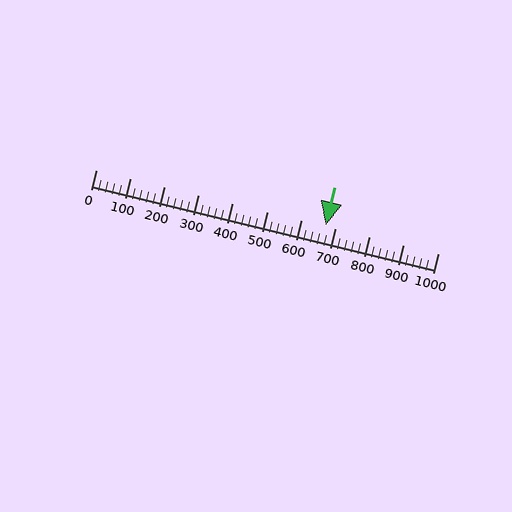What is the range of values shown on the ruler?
The ruler shows values from 0 to 1000.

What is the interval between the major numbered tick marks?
The major tick marks are spaced 100 units apart.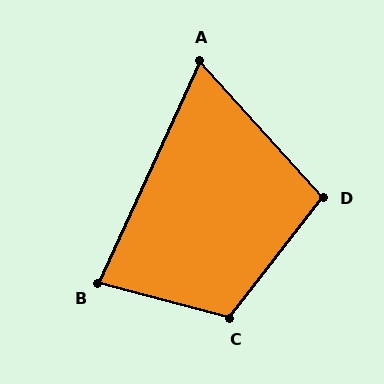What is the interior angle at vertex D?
Approximately 100 degrees (obtuse).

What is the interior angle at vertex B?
Approximately 80 degrees (acute).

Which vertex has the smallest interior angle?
A, at approximately 67 degrees.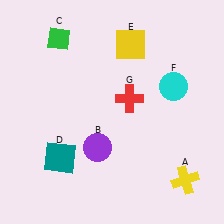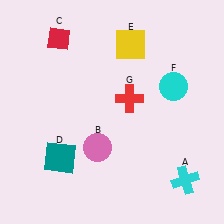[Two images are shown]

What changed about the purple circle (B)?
In Image 1, B is purple. In Image 2, it changed to pink.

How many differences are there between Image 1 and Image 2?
There are 3 differences between the two images.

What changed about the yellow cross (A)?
In Image 1, A is yellow. In Image 2, it changed to cyan.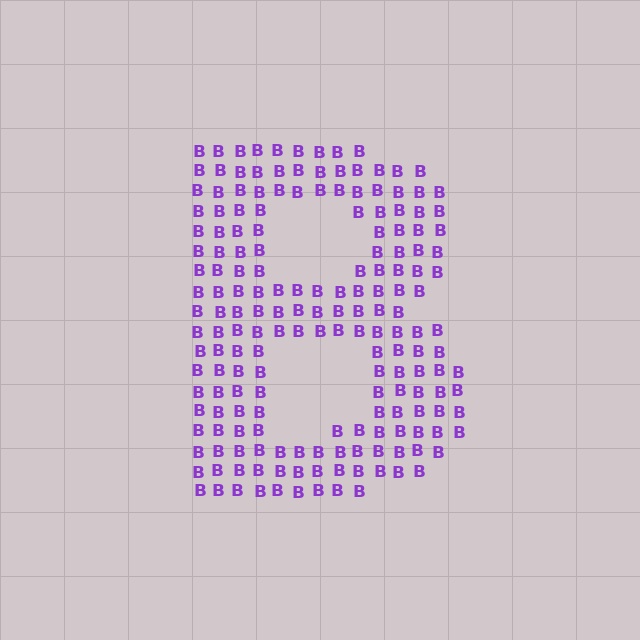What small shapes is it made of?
It is made of small letter B's.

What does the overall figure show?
The overall figure shows the letter B.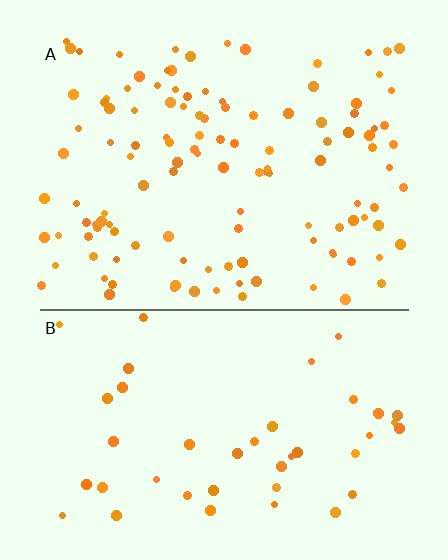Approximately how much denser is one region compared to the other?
Approximately 2.7× — region A over region B.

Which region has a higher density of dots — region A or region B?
A (the top).